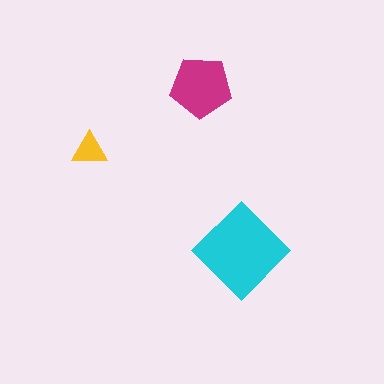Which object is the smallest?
The yellow triangle.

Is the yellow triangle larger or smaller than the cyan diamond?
Smaller.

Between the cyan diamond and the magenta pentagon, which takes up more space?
The cyan diamond.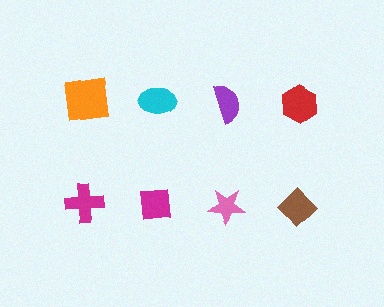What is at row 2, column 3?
A pink star.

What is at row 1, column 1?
An orange square.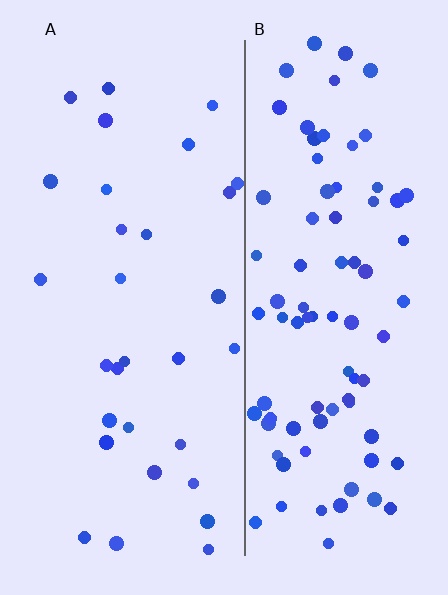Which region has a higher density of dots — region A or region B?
B (the right).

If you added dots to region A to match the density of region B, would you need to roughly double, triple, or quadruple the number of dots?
Approximately triple.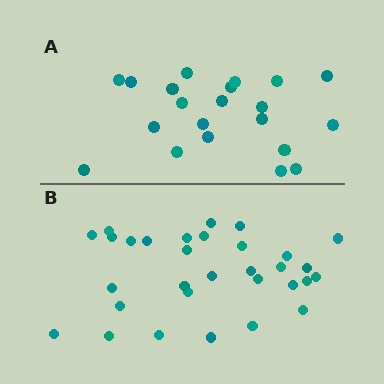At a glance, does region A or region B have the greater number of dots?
Region B (the bottom region) has more dots.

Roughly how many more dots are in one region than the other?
Region B has roughly 10 or so more dots than region A.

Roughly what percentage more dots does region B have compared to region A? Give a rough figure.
About 50% more.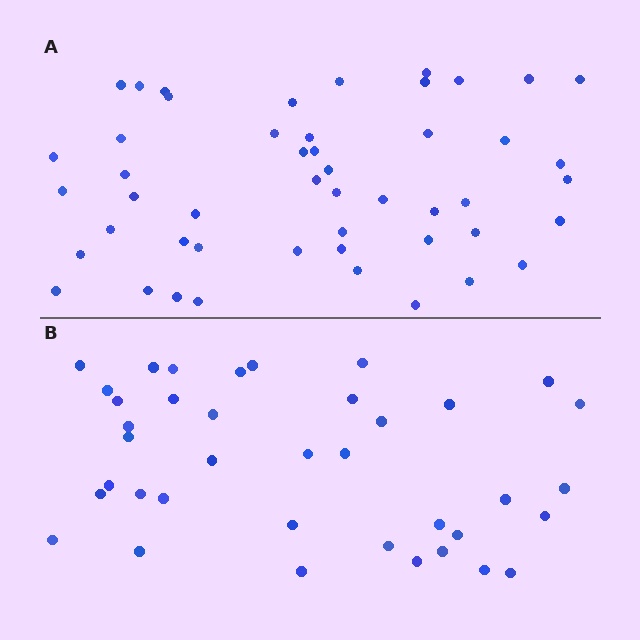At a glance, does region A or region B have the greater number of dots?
Region A (the top region) has more dots.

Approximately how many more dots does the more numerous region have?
Region A has roughly 12 or so more dots than region B.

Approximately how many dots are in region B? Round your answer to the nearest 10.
About 40 dots. (The exact count is 38, which rounds to 40.)